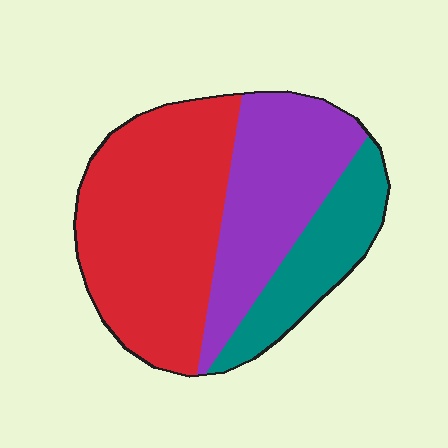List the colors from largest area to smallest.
From largest to smallest: red, purple, teal.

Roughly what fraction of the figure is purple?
Purple covers 32% of the figure.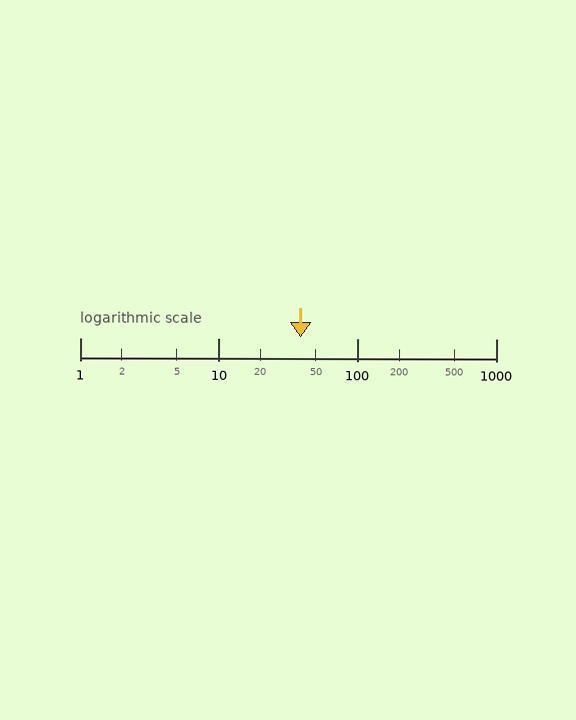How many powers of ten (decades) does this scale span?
The scale spans 3 decades, from 1 to 1000.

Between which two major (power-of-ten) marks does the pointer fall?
The pointer is between 10 and 100.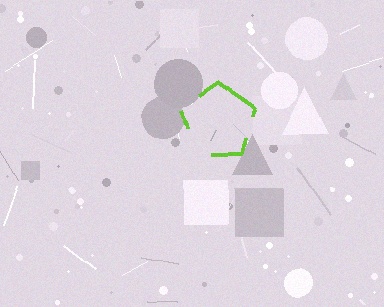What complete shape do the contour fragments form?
The contour fragments form a pentagon.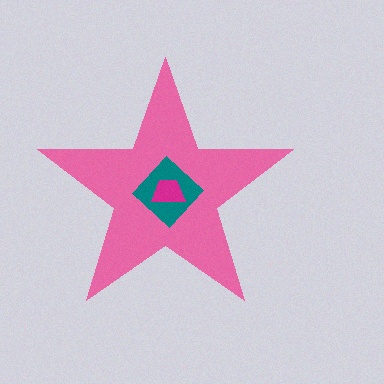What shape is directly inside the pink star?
The teal diamond.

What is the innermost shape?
The magenta trapezoid.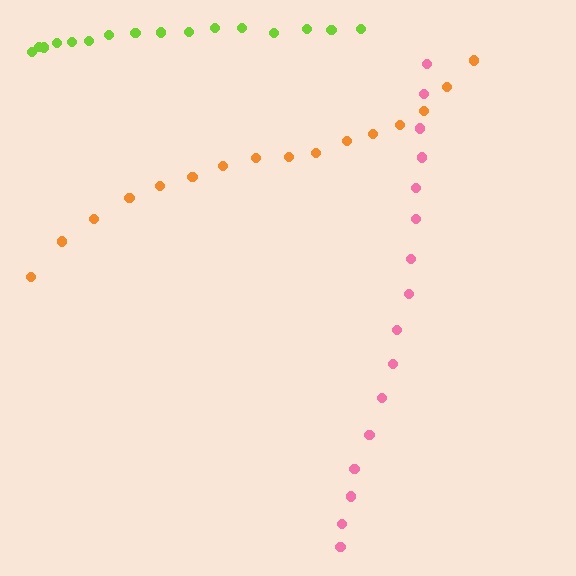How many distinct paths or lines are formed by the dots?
There are 3 distinct paths.